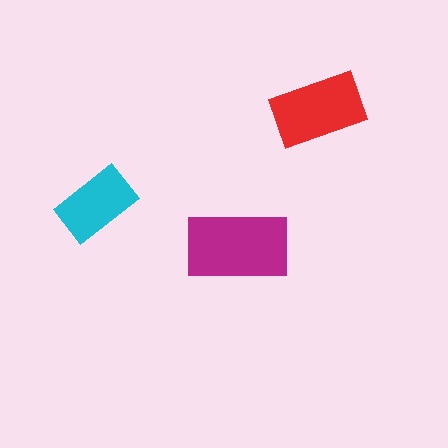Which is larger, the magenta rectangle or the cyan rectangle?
The magenta one.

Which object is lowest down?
The magenta rectangle is bottommost.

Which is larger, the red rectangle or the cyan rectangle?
The red one.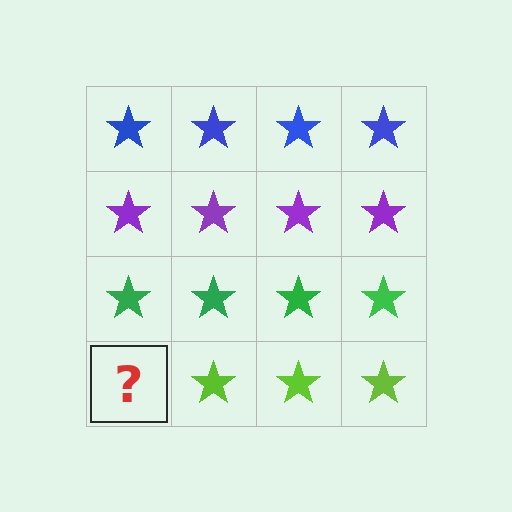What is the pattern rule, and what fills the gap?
The rule is that each row has a consistent color. The gap should be filled with a lime star.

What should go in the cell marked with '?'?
The missing cell should contain a lime star.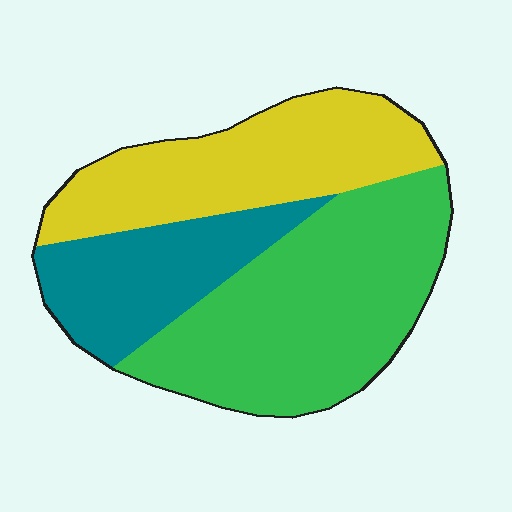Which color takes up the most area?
Green, at roughly 45%.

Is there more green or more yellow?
Green.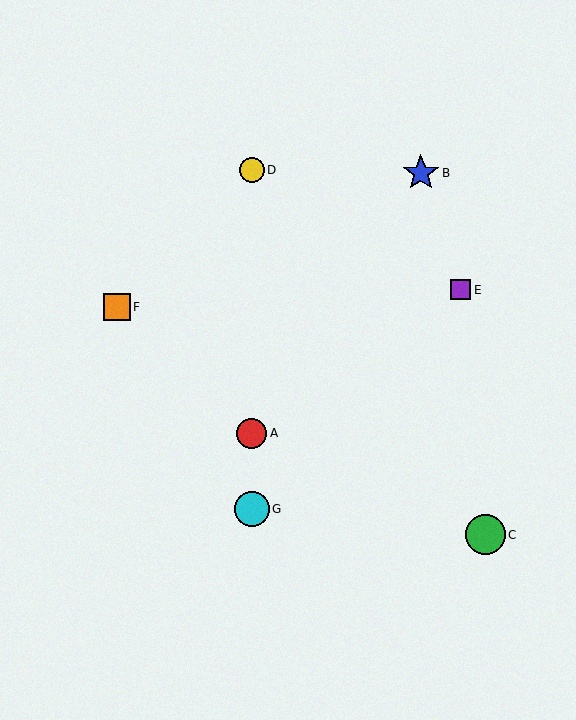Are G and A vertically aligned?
Yes, both are at x≈252.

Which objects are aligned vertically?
Objects A, D, G are aligned vertically.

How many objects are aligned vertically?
3 objects (A, D, G) are aligned vertically.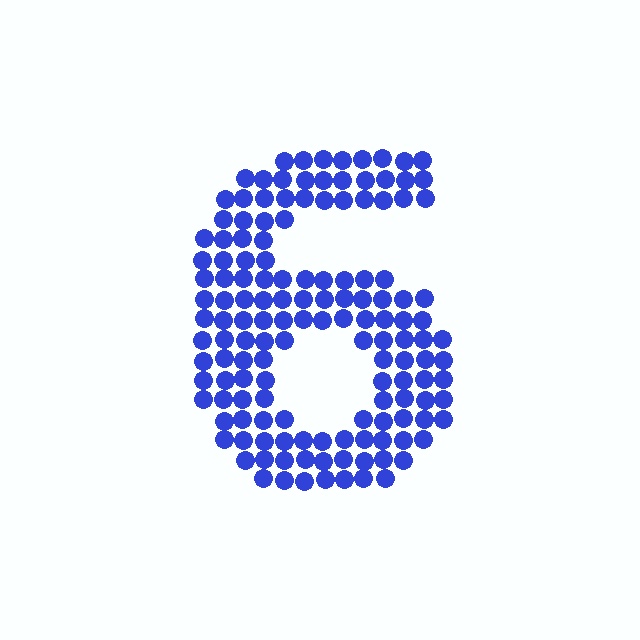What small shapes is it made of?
It is made of small circles.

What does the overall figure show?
The overall figure shows the digit 6.